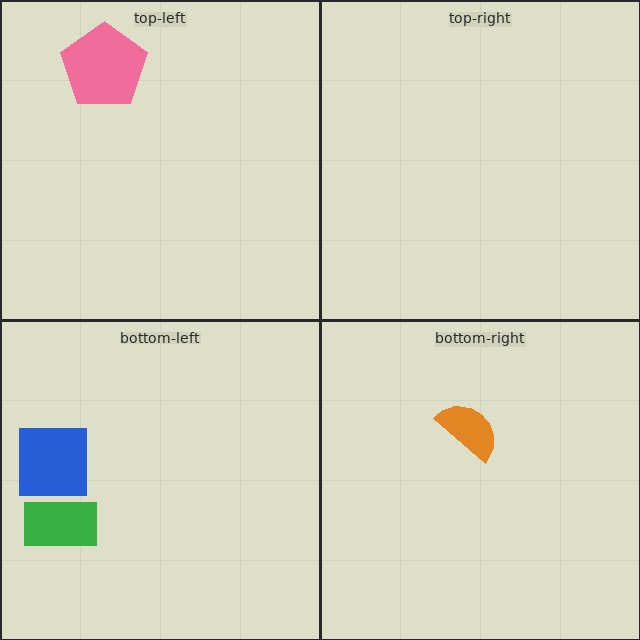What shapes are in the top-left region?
The pink pentagon.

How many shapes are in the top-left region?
1.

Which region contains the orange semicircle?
The bottom-right region.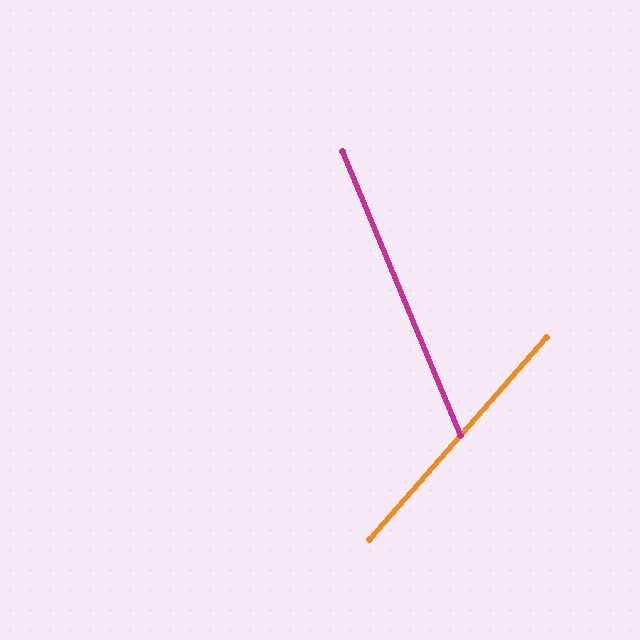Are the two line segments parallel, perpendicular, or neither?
Neither parallel nor perpendicular — they differ by about 64°.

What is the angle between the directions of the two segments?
Approximately 64 degrees.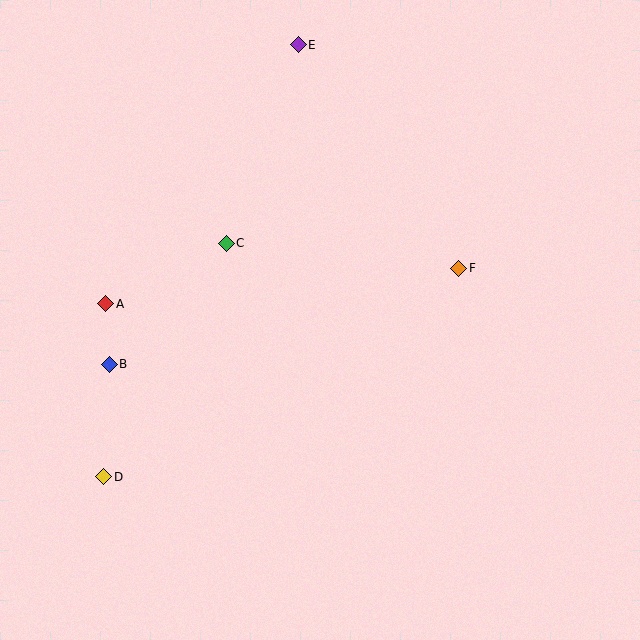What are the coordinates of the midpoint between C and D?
The midpoint between C and D is at (165, 360).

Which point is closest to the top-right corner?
Point F is closest to the top-right corner.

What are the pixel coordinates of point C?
Point C is at (226, 243).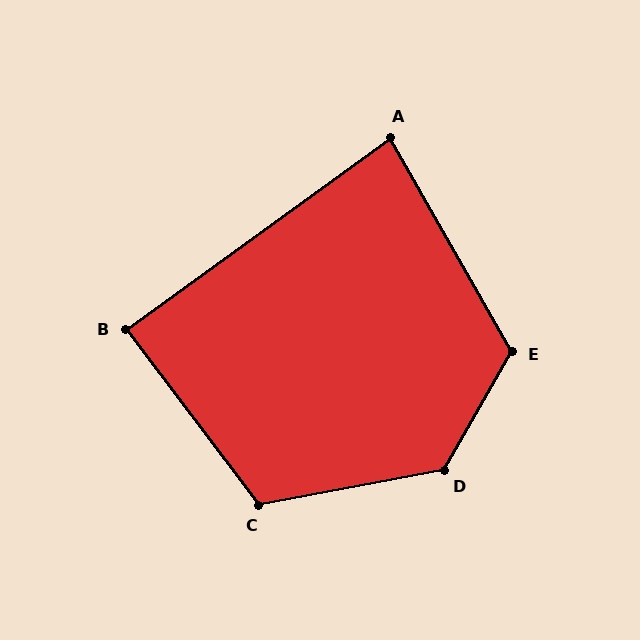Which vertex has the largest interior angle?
D, at approximately 130 degrees.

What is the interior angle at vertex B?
Approximately 89 degrees (approximately right).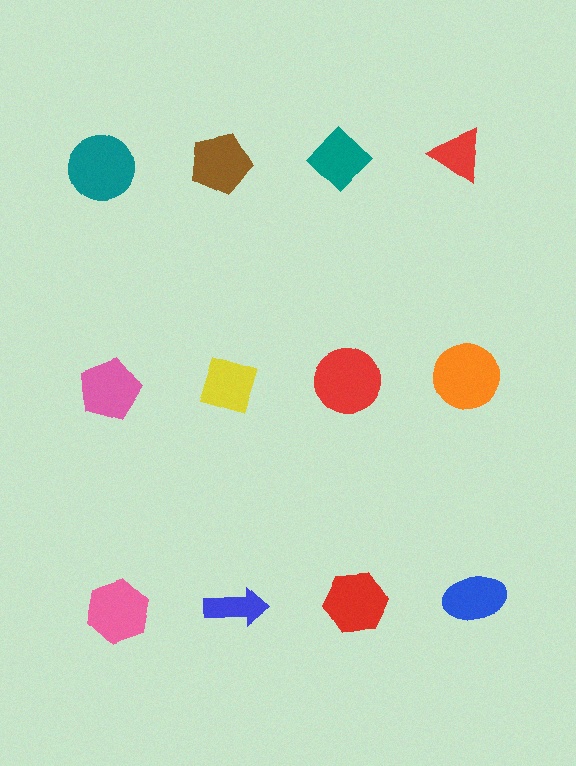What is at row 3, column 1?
A pink hexagon.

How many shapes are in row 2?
4 shapes.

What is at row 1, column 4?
A red triangle.